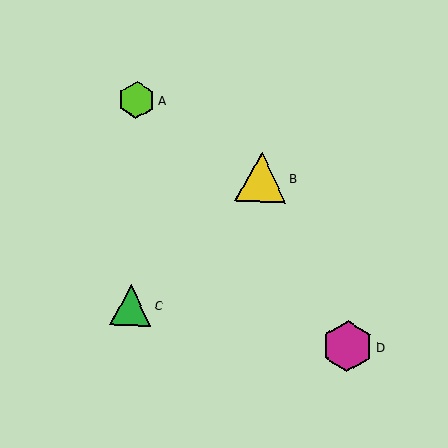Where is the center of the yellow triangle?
The center of the yellow triangle is at (261, 177).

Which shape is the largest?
The magenta hexagon (labeled D) is the largest.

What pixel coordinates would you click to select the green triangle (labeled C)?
Click at (131, 305) to select the green triangle C.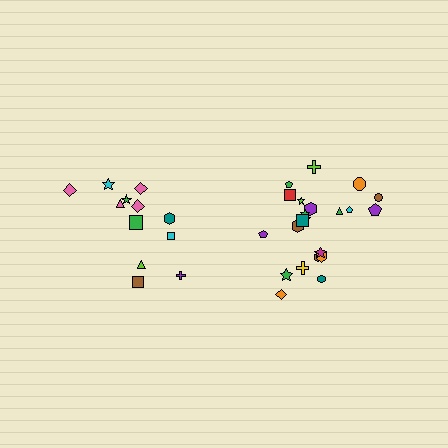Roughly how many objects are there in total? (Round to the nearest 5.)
Roughly 35 objects in total.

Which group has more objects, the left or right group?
The right group.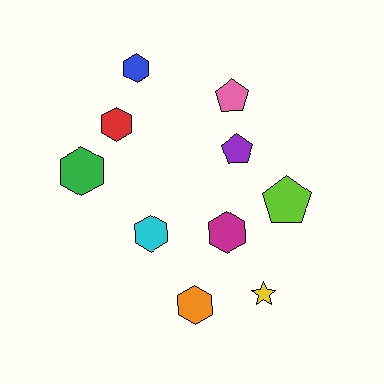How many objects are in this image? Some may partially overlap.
There are 10 objects.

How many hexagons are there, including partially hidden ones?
There are 6 hexagons.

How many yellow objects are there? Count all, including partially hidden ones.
There is 1 yellow object.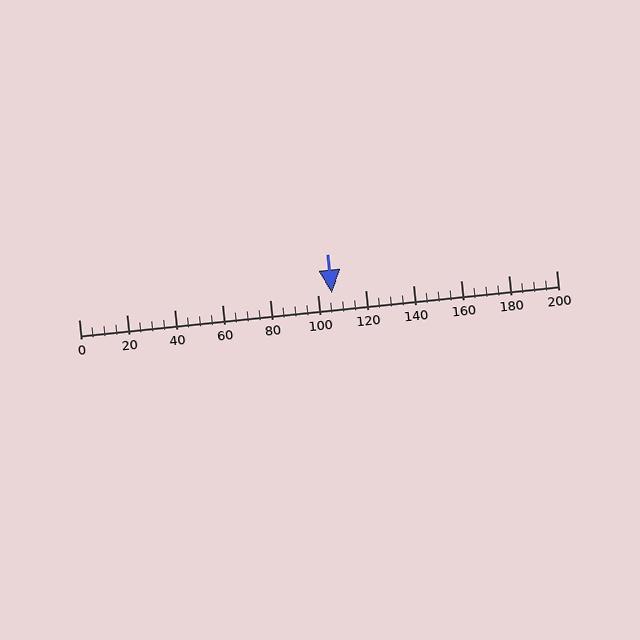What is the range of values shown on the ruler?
The ruler shows values from 0 to 200.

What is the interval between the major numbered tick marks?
The major tick marks are spaced 20 units apart.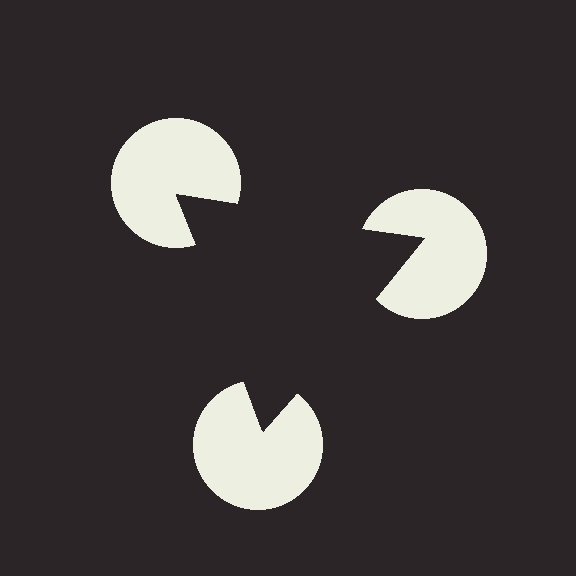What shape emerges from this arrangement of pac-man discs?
An illusory triangle — its edges are inferred from the aligned wedge cuts in the pac-man discs, not physically drawn.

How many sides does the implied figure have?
3 sides.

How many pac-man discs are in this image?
There are 3 — one at each vertex of the illusory triangle.